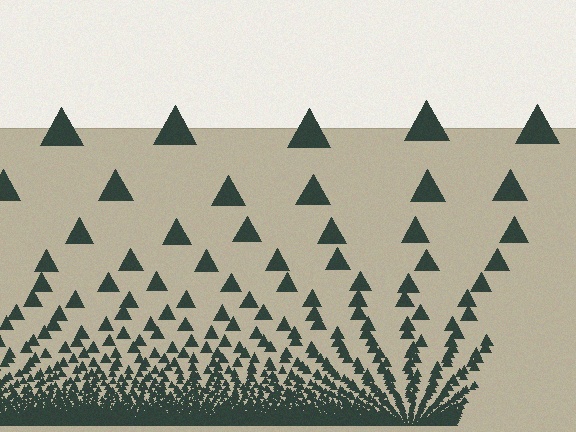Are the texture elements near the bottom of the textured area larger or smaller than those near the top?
Smaller. The gradient is inverted — elements near the bottom are smaller and denser.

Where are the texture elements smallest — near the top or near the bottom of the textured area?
Near the bottom.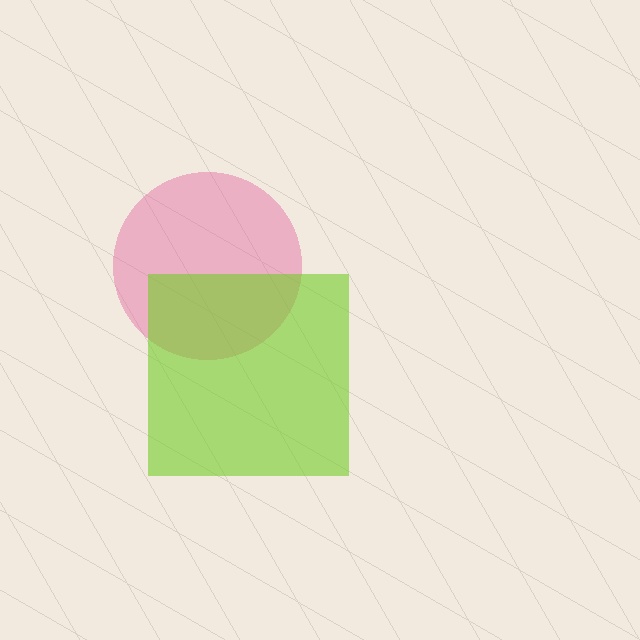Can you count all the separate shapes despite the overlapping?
Yes, there are 2 separate shapes.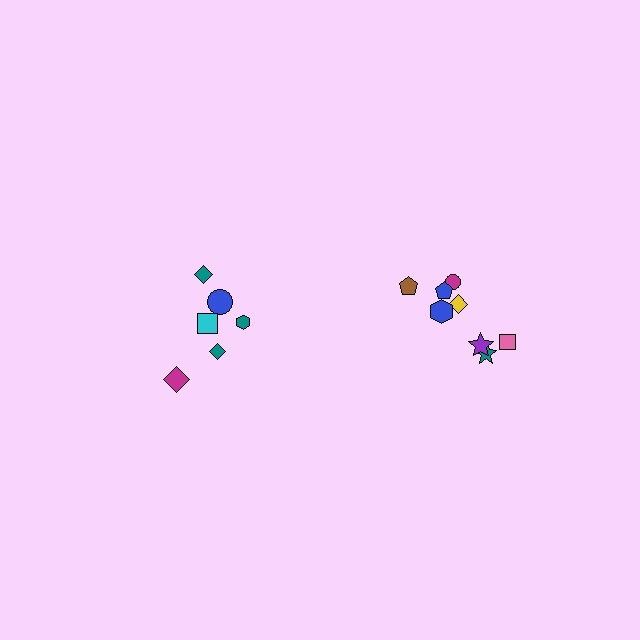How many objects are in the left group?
There are 6 objects.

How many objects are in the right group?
There are 8 objects.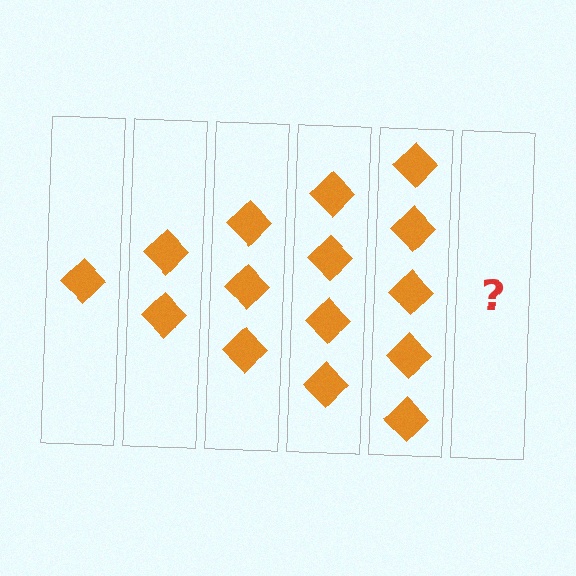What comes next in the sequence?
The next element should be 6 diamonds.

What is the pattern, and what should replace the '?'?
The pattern is that each step adds one more diamond. The '?' should be 6 diamonds.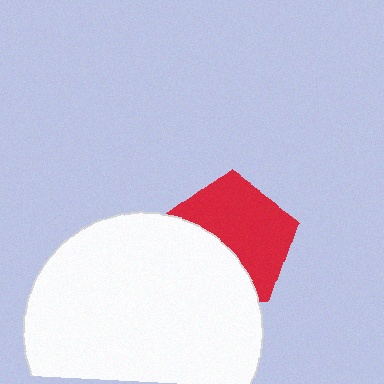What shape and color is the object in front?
The object in front is a white circle.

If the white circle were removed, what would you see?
You would see the complete red pentagon.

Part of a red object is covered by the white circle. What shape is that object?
It is a pentagon.